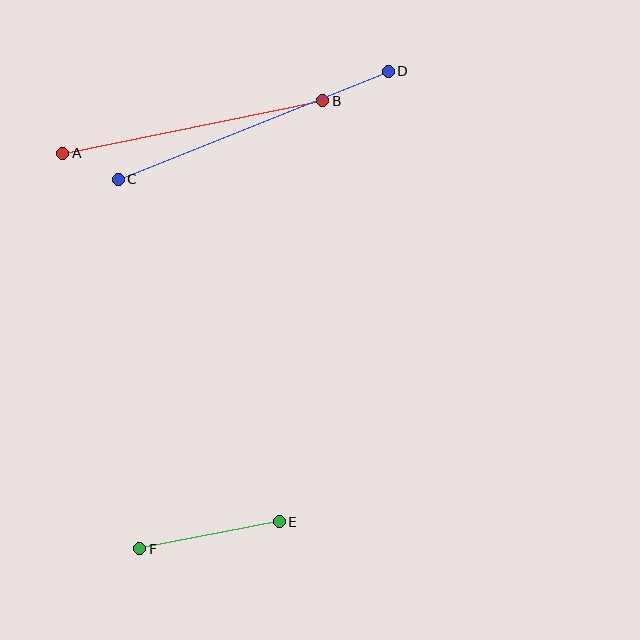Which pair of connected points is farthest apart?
Points C and D are farthest apart.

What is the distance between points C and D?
The distance is approximately 291 pixels.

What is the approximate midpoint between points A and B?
The midpoint is at approximately (193, 127) pixels.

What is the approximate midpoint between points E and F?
The midpoint is at approximately (209, 535) pixels.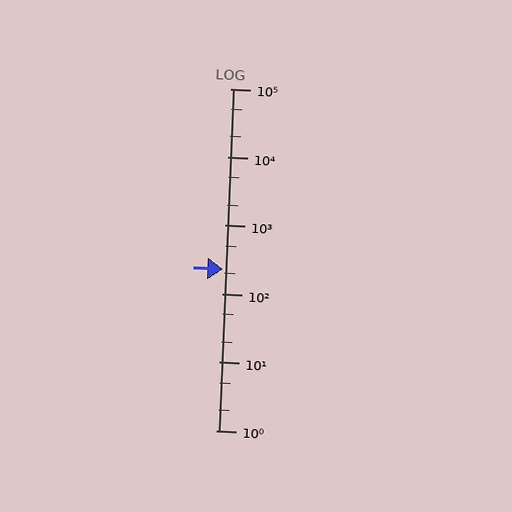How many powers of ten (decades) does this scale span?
The scale spans 5 decades, from 1 to 100000.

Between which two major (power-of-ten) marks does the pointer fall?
The pointer is between 100 and 1000.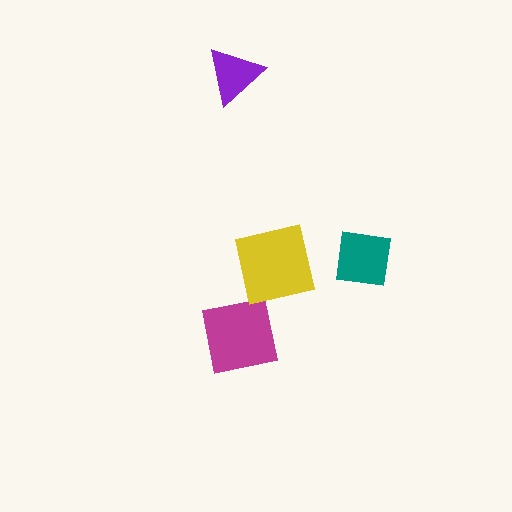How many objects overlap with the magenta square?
1 object overlaps with the magenta square.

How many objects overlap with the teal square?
0 objects overlap with the teal square.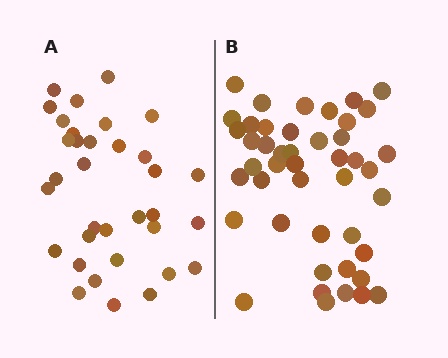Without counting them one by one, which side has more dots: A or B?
Region B (the right region) has more dots.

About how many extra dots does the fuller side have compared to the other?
Region B has roughly 12 or so more dots than region A.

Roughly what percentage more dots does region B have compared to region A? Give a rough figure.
About 30% more.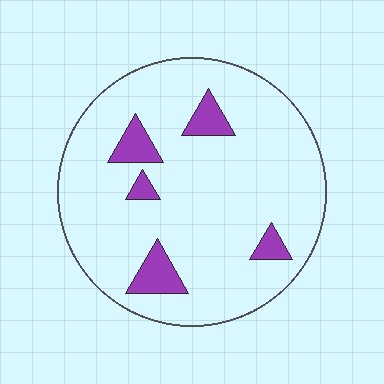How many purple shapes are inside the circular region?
5.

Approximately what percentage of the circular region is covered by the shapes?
Approximately 10%.